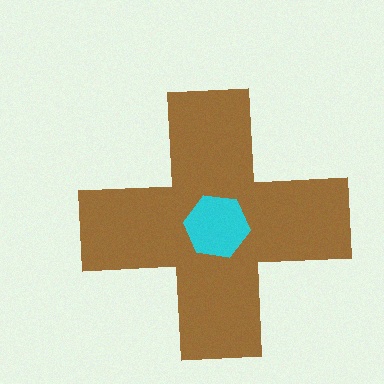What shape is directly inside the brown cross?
The cyan hexagon.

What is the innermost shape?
The cyan hexagon.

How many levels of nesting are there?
2.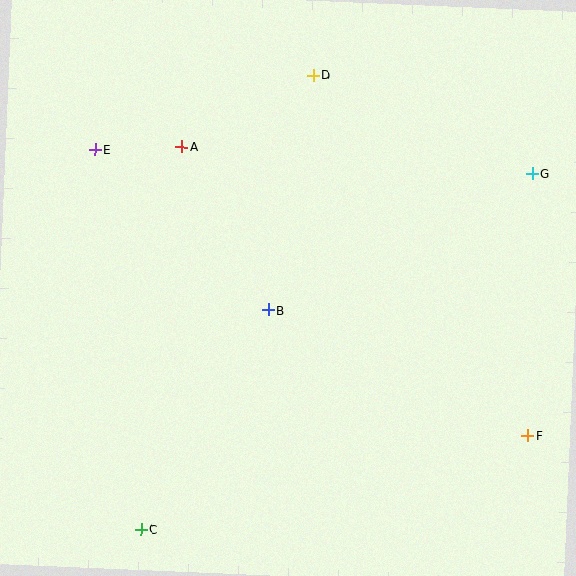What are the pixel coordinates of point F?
Point F is at (528, 435).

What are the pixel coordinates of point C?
Point C is at (141, 529).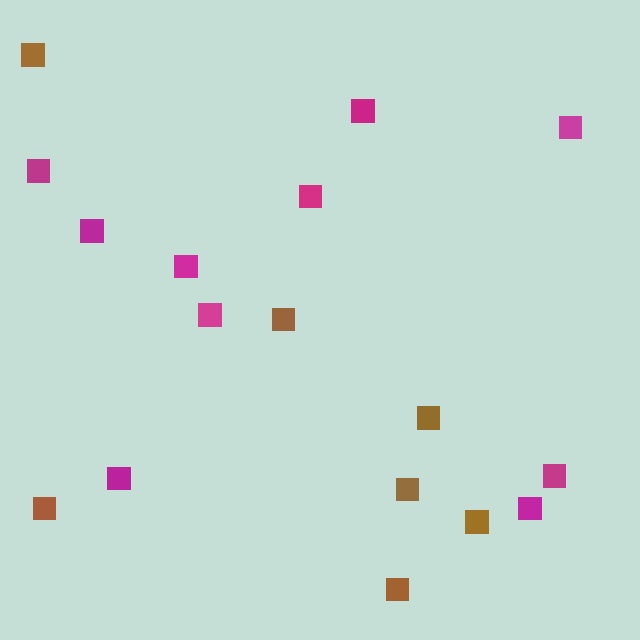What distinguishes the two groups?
There are 2 groups: one group of magenta squares (10) and one group of brown squares (7).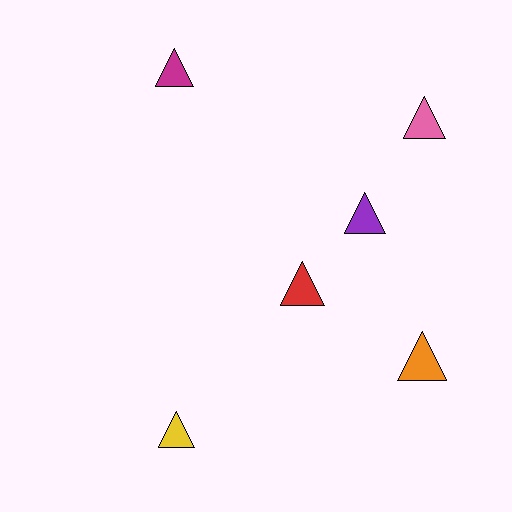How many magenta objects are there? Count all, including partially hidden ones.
There is 1 magenta object.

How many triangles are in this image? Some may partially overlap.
There are 6 triangles.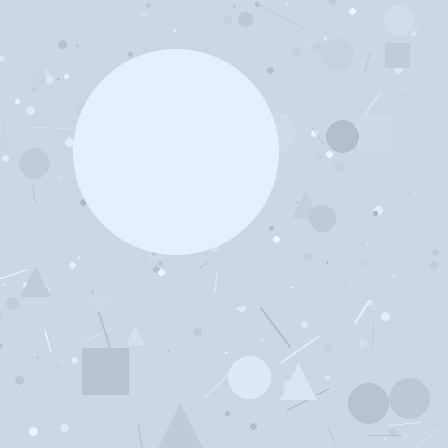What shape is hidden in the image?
A circle is hidden in the image.